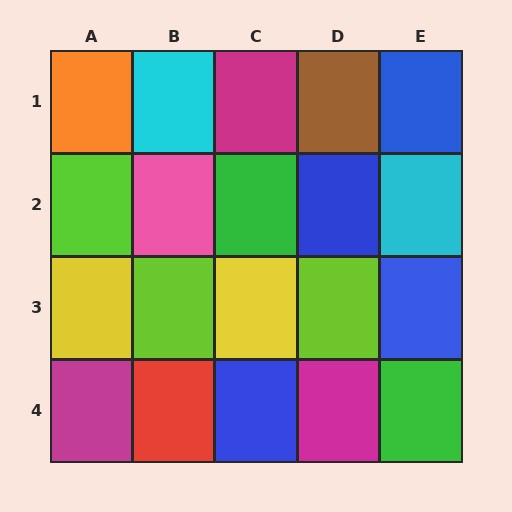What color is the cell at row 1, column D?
Brown.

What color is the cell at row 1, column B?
Cyan.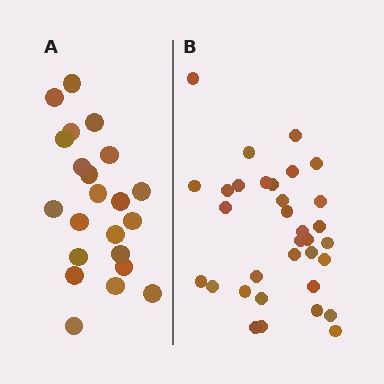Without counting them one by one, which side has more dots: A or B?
Region B (the right region) has more dots.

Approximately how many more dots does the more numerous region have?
Region B has roughly 12 or so more dots than region A.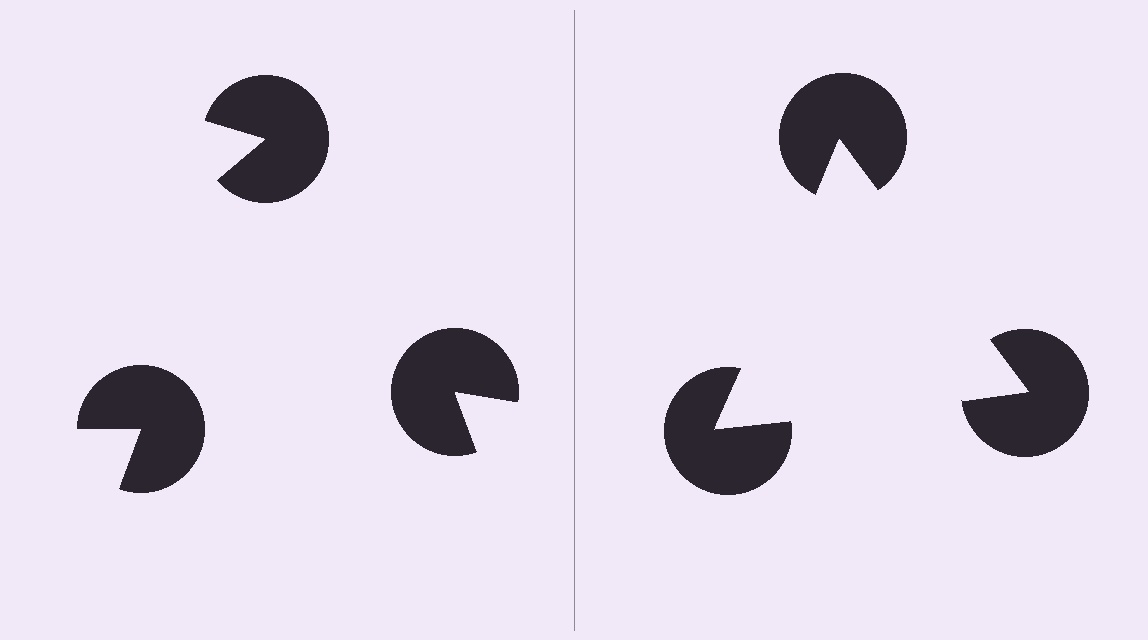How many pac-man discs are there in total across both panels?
6 — 3 on each side.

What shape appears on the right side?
An illusory triangle.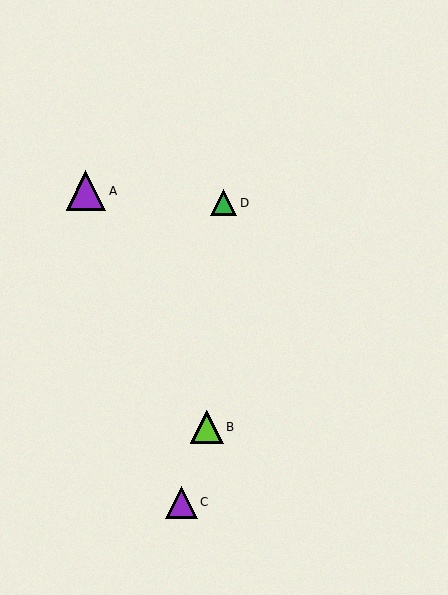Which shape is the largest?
The purple triangle (labeled A) is the largest.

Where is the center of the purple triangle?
The center of the purple triangle is at (182, 502).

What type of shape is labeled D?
Shape D is a green triangle.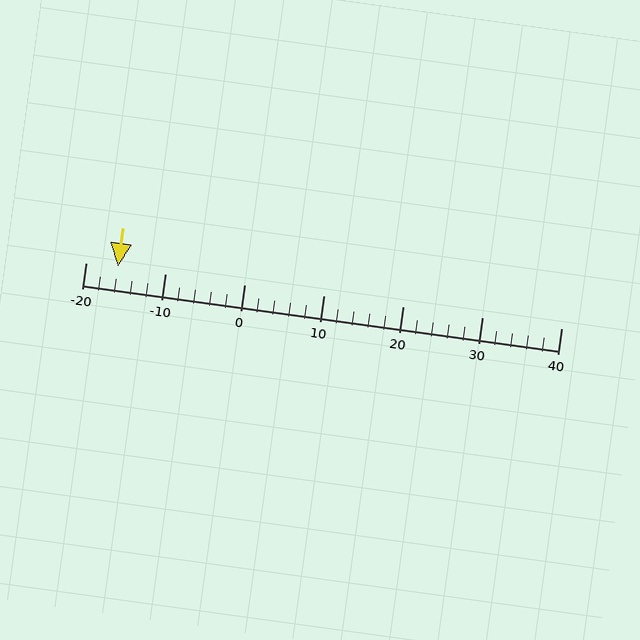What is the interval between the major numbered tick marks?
The major tick marks are spaced 10 units apart.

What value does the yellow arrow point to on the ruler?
The yellow arrow points to approximately -16.